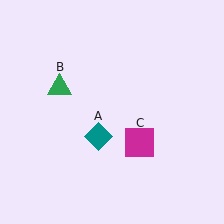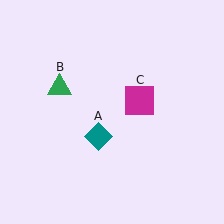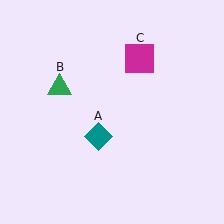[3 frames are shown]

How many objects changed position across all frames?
1 object changed position: magenta square (object C).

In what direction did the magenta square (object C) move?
The magenta square (object C) moved up.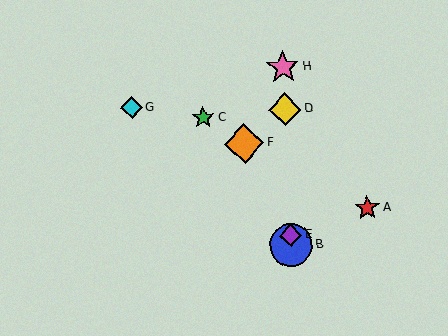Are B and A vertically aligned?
No, B is at x≈291 and A is at x≈367.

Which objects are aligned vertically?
Objects B, D, E, H are aligned vertically.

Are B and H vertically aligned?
Yes, both are at x≈291.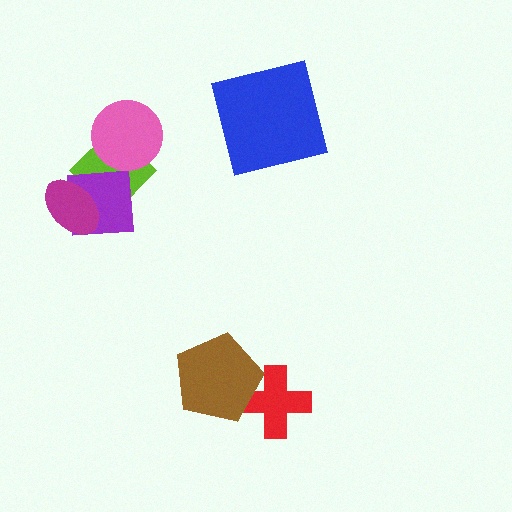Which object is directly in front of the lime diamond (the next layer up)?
The purple square is directly in front of the lime diamond.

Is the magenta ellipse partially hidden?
No, no other shape covers it.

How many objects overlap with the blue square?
0 objects overlap with the blue square.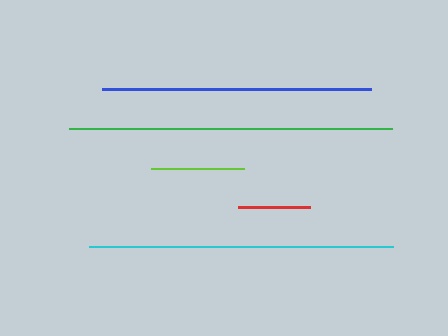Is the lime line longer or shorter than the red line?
The lime line is longer than the red line.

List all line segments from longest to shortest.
From longest to shortest: green, cyan, blue, lime, red.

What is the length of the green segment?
The green segment is approximately 323 pixels long.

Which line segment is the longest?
The green line is the longest at approximately 323 pixels.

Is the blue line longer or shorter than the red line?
The blue line is longer than the red line.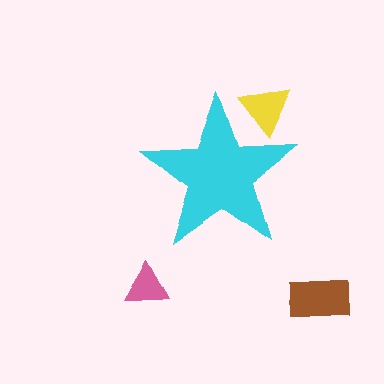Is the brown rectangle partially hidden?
No, the brown rectangle is fully visible.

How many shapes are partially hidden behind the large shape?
1 shape is partially hidden.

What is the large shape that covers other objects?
A cyan star.